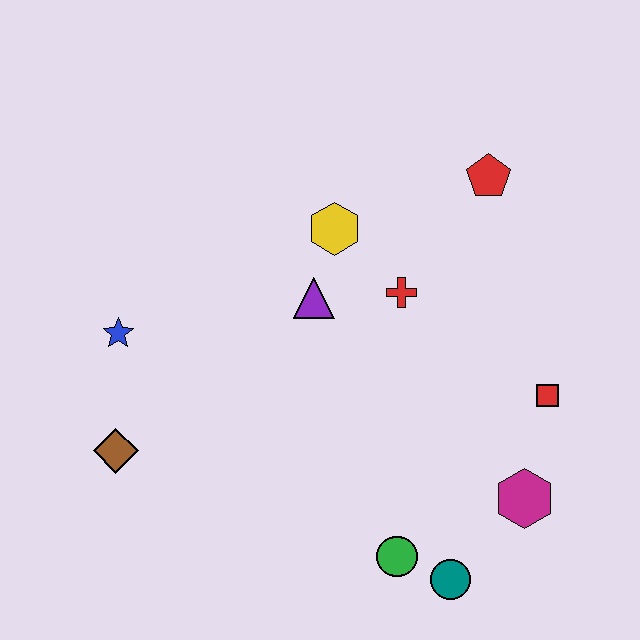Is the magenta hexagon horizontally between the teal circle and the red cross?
No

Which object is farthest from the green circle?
The red pentagon is farthest from the green circle.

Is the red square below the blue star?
Yes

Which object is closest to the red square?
The magenta hexagon is closest to the red square.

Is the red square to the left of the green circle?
No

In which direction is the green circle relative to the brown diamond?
The green circle is to the right of the brown diamond.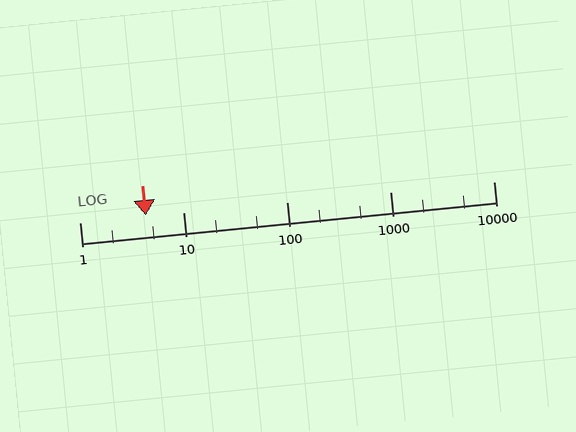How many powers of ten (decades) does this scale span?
The scale spans 4 decades, from 1 to 10000.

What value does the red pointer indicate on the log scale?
The pointer indicates approximately 4.4.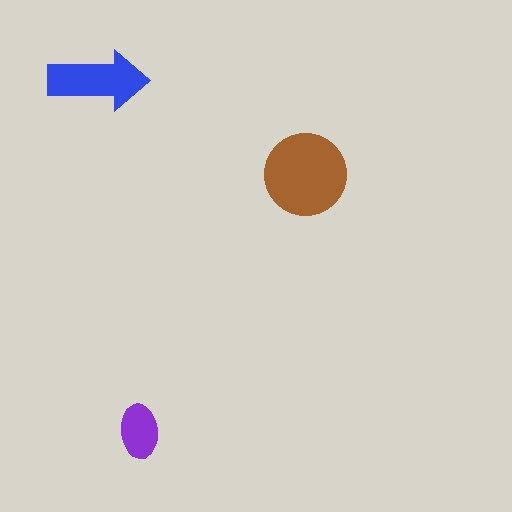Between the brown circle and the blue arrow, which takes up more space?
The brown circle.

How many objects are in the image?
There are 3 objects in the image.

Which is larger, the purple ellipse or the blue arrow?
The blue arrow.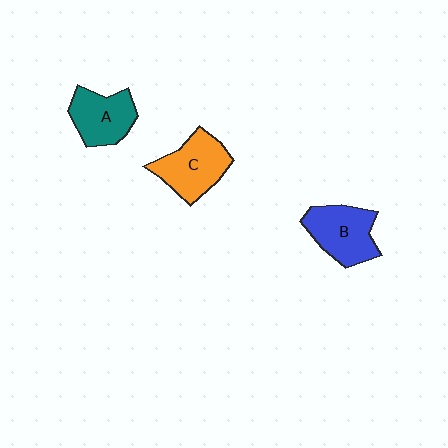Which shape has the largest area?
Shape C (orange).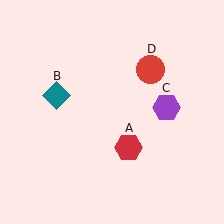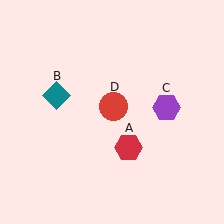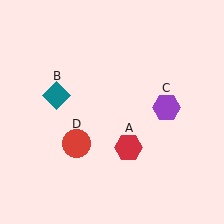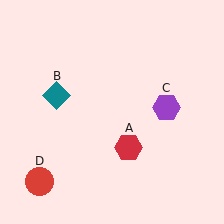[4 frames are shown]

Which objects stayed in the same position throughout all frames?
Red hexagon (object A) and teal diamond (object B) and purple hexagon (object C) remained stationary.